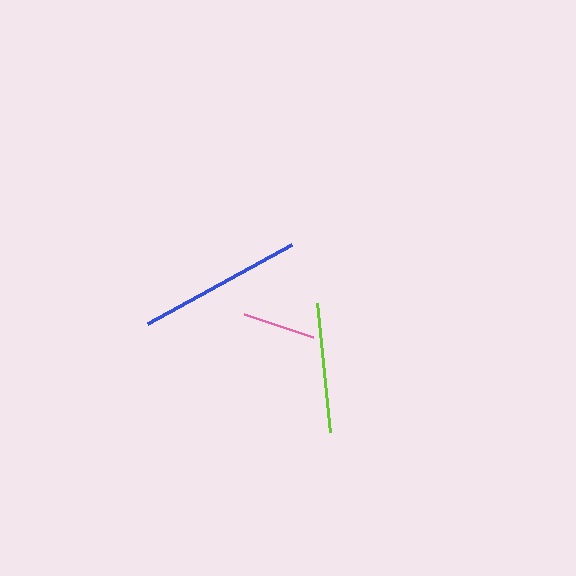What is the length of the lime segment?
The lime segment is approximately 129 pixels long.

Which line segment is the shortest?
The pink line is the shortest at approximately 73 pixels.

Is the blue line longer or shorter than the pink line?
The blue line is longer than the pink line.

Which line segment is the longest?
The blue line is the longest at approximately 164 pixels.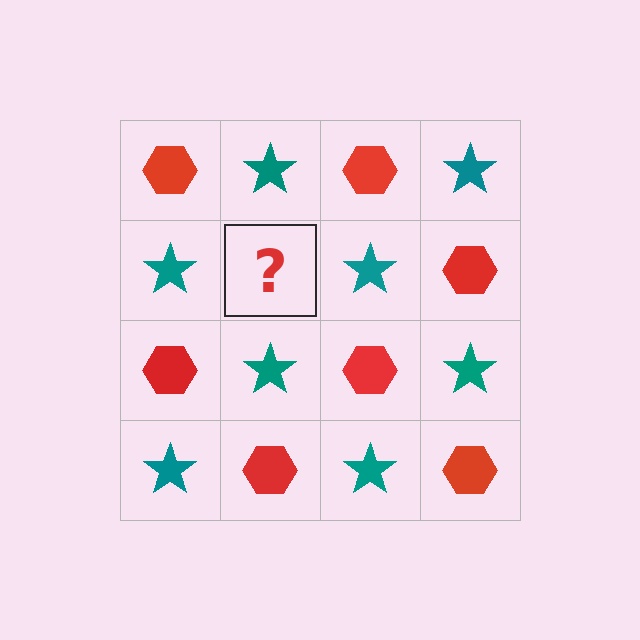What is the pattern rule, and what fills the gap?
The rule is that it alternates red hexagon and teal star in a checkerboard pattern. The gap should be filled with a red hexagon.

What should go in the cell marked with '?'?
The missing cell should contain a red hexagon.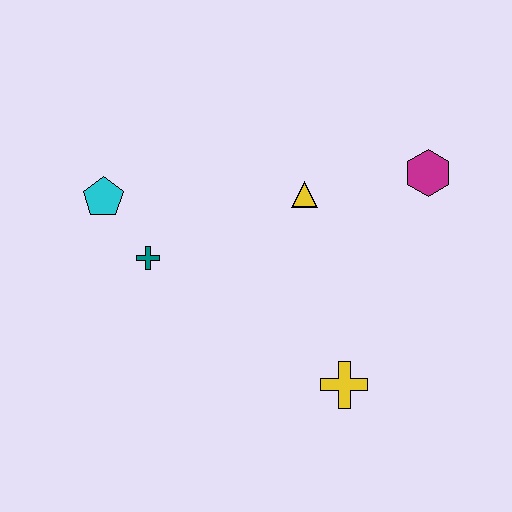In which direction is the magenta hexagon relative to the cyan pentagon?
The magenta hexagon is to the right of the cyan pentagon.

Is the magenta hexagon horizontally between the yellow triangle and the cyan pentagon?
No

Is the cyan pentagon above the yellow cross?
Yes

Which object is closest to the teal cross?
The cyan pentagon is closest to the teal cross.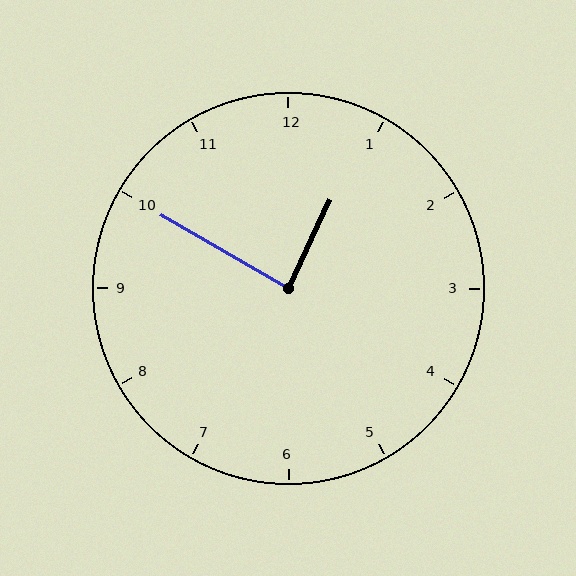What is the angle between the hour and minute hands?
Approximately 85 degrees.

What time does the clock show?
12:50.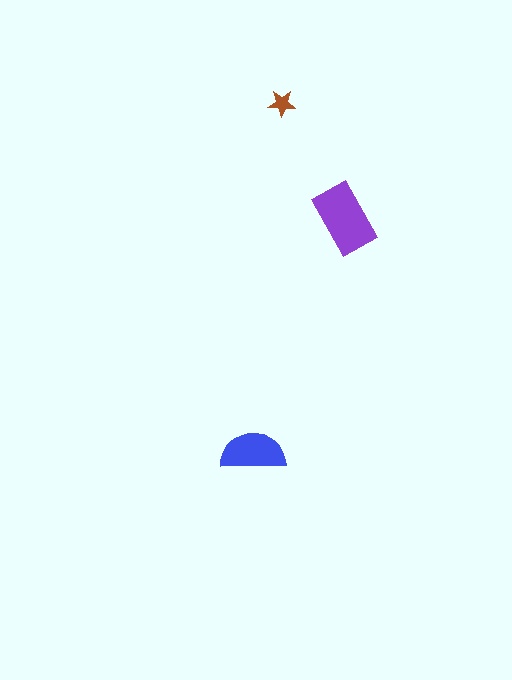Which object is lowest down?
The blue semicircle is bottommost.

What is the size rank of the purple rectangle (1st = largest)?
1st.